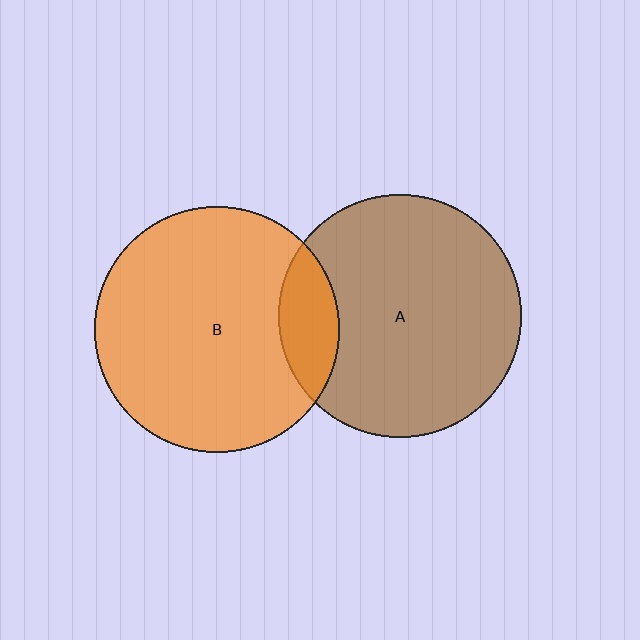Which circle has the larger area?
Circle B (orange).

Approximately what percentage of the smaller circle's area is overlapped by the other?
Approximately 15%.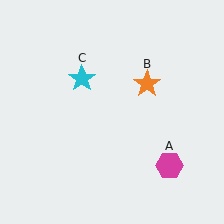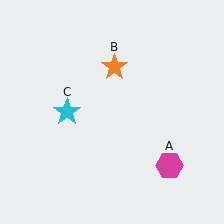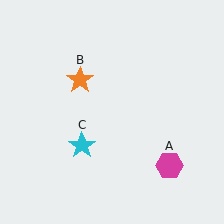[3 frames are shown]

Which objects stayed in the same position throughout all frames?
Magenta hexagon (object A) remained stationary.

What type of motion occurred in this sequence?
The orange star (object B), cyan star (object C) rotated counterclockwise around the center of the scene.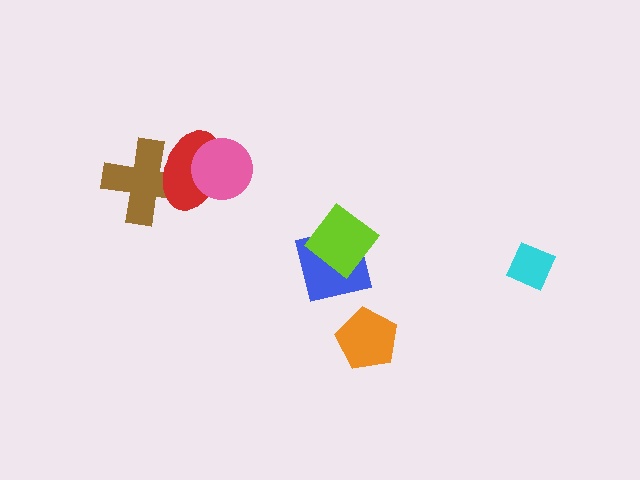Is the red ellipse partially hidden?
Yes, it is partially covered by another shape.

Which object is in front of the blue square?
The lime diamond is in front of the blue square.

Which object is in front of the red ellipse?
The pink circle is in front of the red ellipse.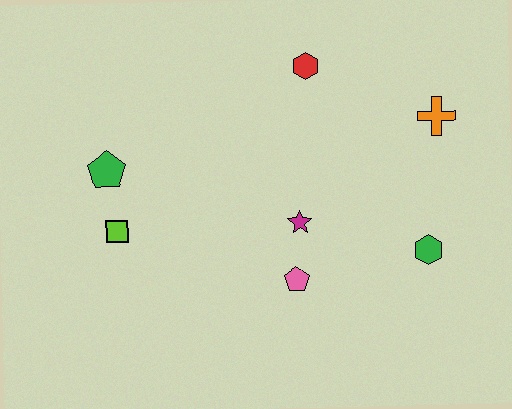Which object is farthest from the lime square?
The orange cross is farthest from the lime square.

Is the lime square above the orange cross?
No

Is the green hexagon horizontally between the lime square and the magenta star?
No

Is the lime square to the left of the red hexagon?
Yes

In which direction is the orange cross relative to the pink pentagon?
The orange cross is above the pink pentagon.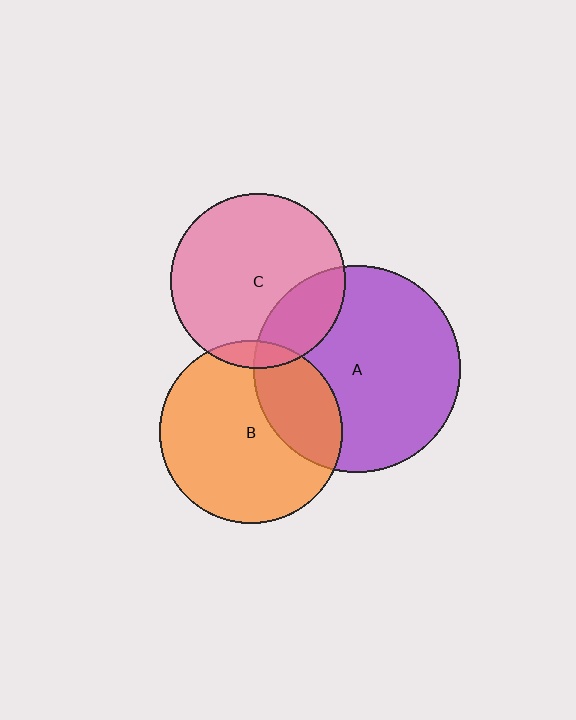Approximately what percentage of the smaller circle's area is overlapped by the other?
Approximately 10%.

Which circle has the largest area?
Circle A (purple).